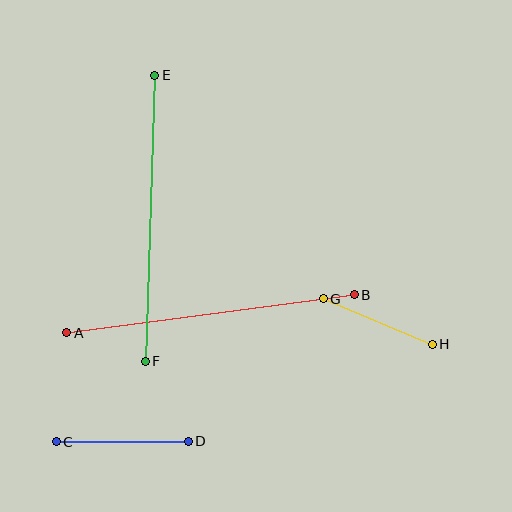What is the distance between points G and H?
The distance is approximately 118 pixels.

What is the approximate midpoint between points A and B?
The midpoint is at approximately (210, 314) pixels.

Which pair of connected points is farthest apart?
Points A and B are farthest apart.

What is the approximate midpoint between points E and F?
The midpoint is at approximately (150, 218) pixels.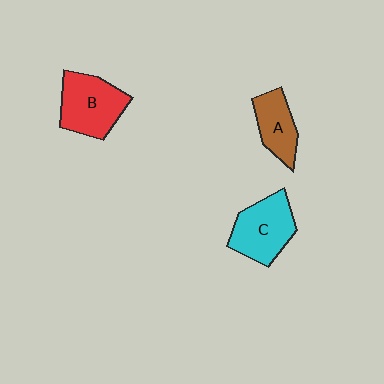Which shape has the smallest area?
Shape A (brown).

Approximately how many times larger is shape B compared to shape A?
Approximately 1.5 times.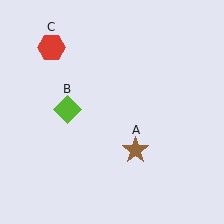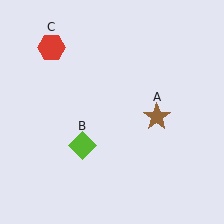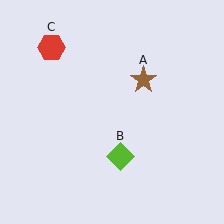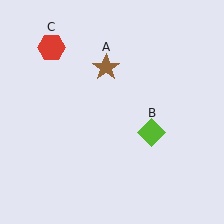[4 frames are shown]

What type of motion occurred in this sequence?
The brown star (object A), lime diamond (object B) rotated counterclockwise around the center of the scene.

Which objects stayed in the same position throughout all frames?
Red hexagon (object C) remained stationary.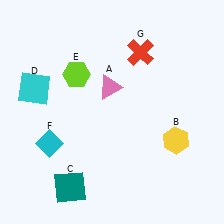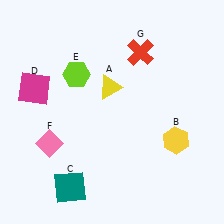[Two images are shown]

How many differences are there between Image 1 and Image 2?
There are 3 differences between the two images.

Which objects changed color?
A changed from pink to yellow. D changed from cyan to magenta. F changed from cyan to pink.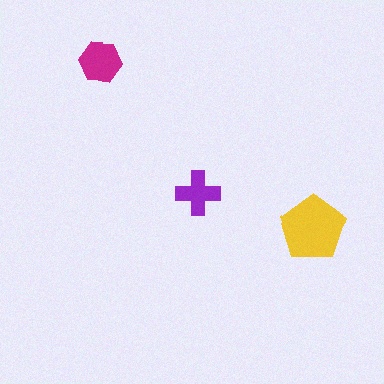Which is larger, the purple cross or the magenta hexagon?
The magenta hexagon.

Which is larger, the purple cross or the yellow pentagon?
The yellow pentagon.